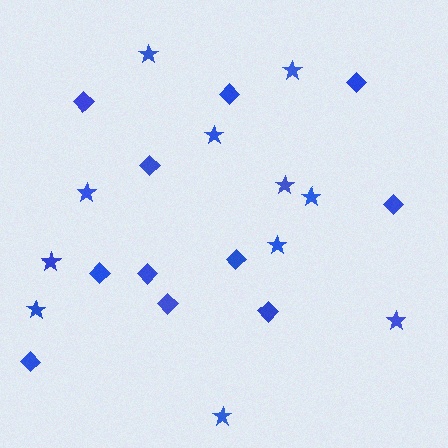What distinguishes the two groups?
There are 2 groups: one group of stars (11) and one group of diamonds (11).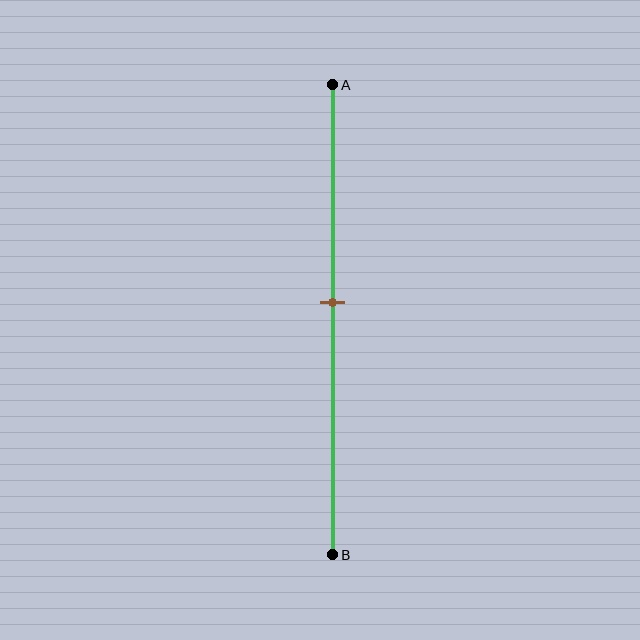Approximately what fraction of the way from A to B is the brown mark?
The brown mark is approximately 45% of the way from A to B.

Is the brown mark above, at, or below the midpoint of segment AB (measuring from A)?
The brown mark is above the midpoint of segment AB.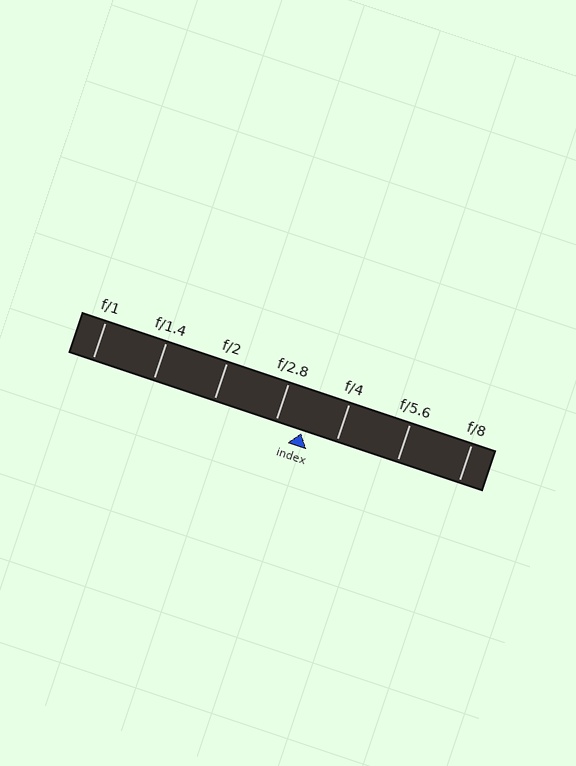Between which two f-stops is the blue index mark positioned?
The index mark is between f/2.8 and f/4.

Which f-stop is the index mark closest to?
The index mark is closest to f/2.8.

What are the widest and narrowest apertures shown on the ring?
The widest aperture shown is f/1 and the narrowest is f/8.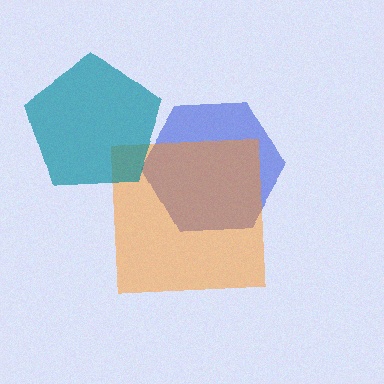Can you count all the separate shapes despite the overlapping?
Yes, there are 3 separate shapes.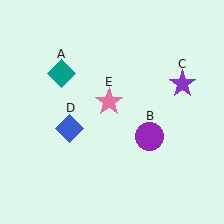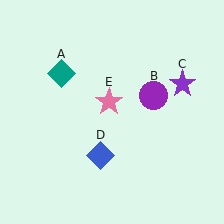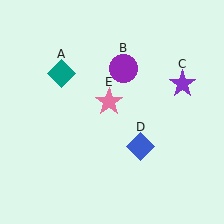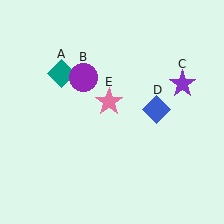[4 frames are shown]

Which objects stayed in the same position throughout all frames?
Teal diamond (object A) and purple star (object C) and pink star (object E) remained stationary.